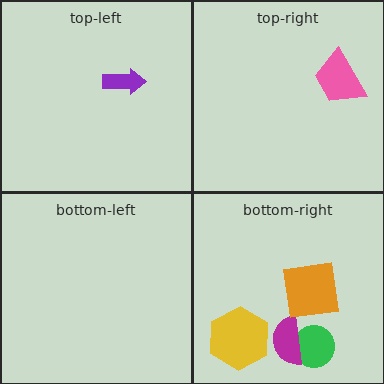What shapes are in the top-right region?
The pink trapezoid.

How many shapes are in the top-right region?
1.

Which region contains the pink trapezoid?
The top-right region.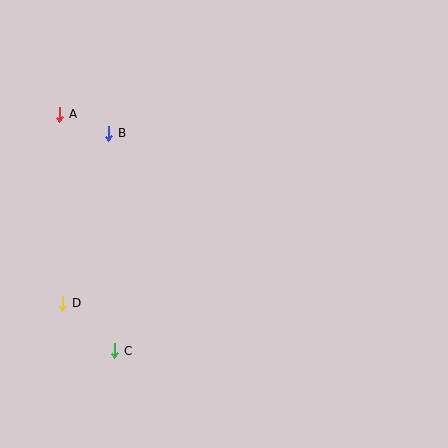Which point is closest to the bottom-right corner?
Point C is closest to the bottom-right corner.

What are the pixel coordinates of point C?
Point C is at (115, 351).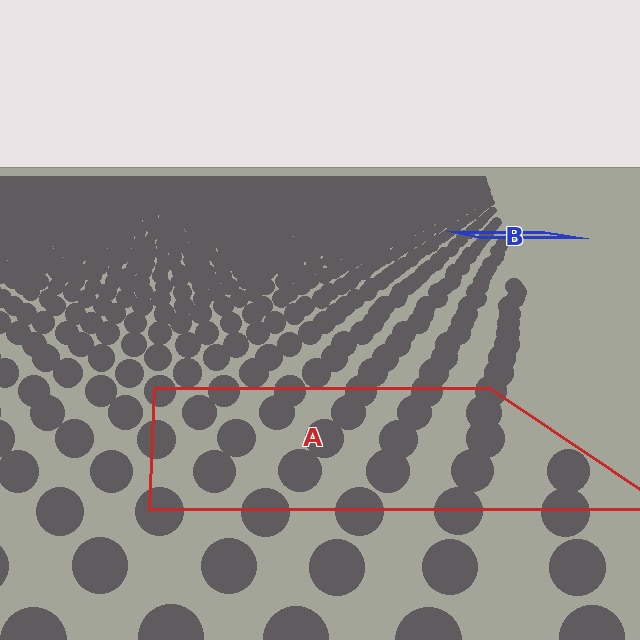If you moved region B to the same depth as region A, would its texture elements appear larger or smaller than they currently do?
They would appear larger. At a closer depth, the same texture elements are projected at a bigger on-screen size.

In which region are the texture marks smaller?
The texture marks are smaller in region B, because it is farther away.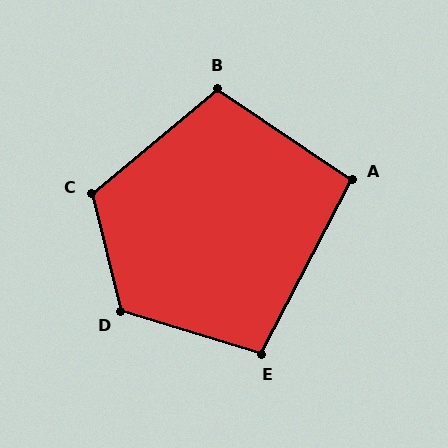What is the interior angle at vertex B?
Approximately 106 degrees (obtuse).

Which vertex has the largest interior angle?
D, at approximately 120 degrees.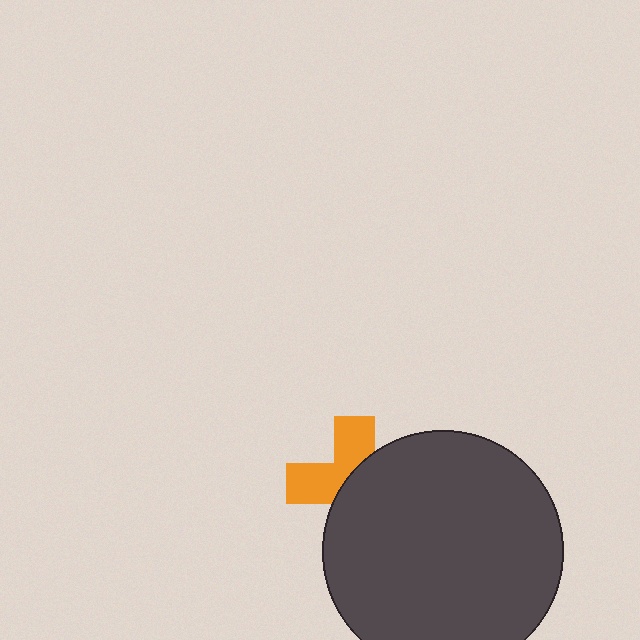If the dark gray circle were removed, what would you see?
You would see the complete orange cross.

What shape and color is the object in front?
The object in front is a dark gray circle.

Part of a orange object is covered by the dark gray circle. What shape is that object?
It is a cross.